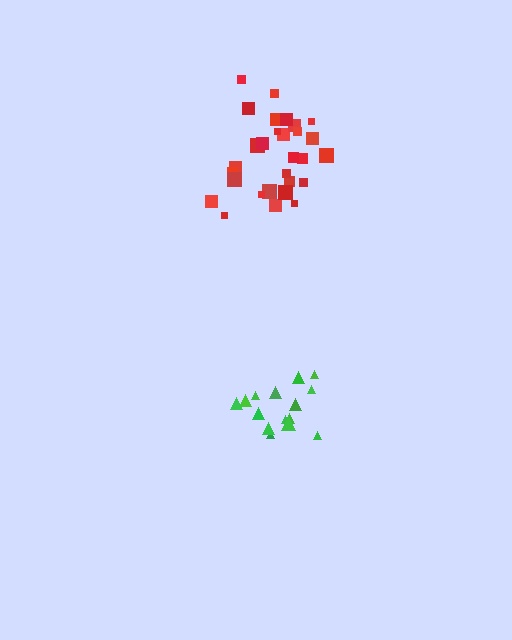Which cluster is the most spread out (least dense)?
Green.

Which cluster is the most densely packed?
Red.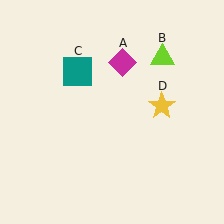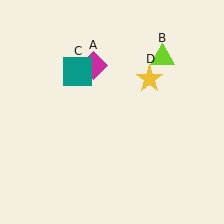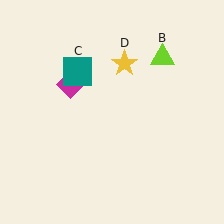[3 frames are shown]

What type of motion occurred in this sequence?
The magenta diamond (object A), yellow star (object D) rotated counterclockwise around the center of the scene.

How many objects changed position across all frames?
2 objects changed position: magenta diamond (object A), yellow star (object D).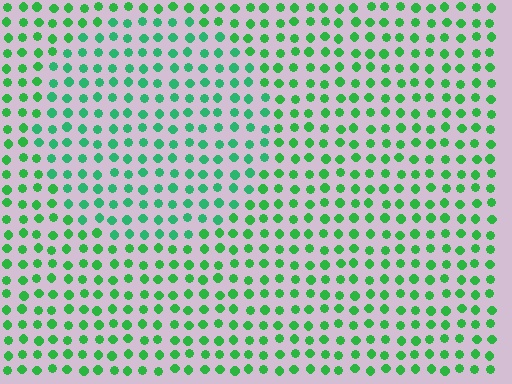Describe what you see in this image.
The image is filled with small green elements in a uniform arrangement. A circle-shaped region is visible where the elements are tinted to a slightly different hue, forming a subtle color boundary.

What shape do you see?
I see a circle.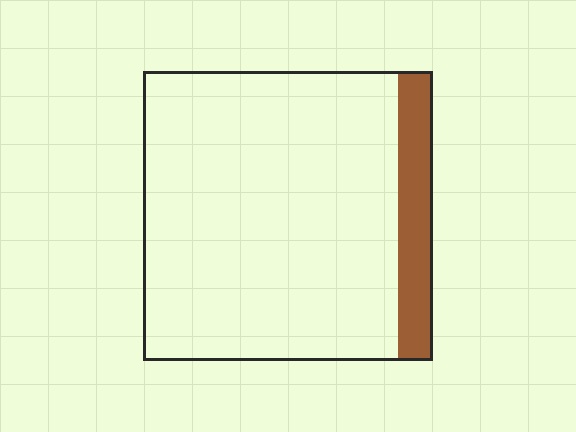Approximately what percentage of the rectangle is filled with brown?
Approximately 10%.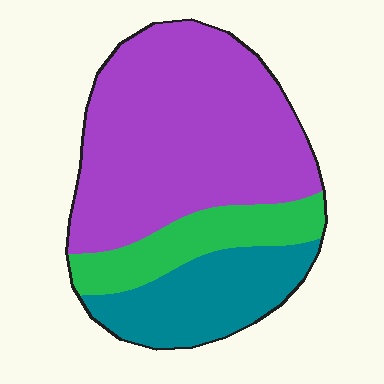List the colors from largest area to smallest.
From largest to smallest: purple, teal, green.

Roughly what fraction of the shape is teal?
Teal takes up about one fifth (1/5) of the shape.